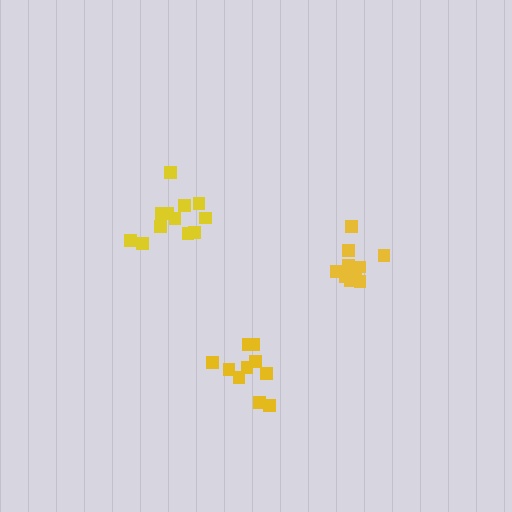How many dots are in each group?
Group 1: 12 dots, Group 2: 11 dots, Group 3: 10 dots (33 total).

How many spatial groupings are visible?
There are 3 spatial groupings.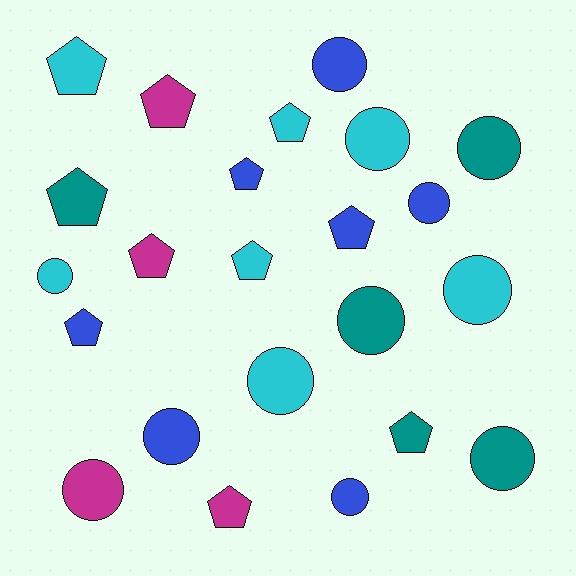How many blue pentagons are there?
There are 3 blue pentagons.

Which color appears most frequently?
Blue, with 7 objects.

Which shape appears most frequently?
Circle, with 12 objects.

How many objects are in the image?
There are 23 objects.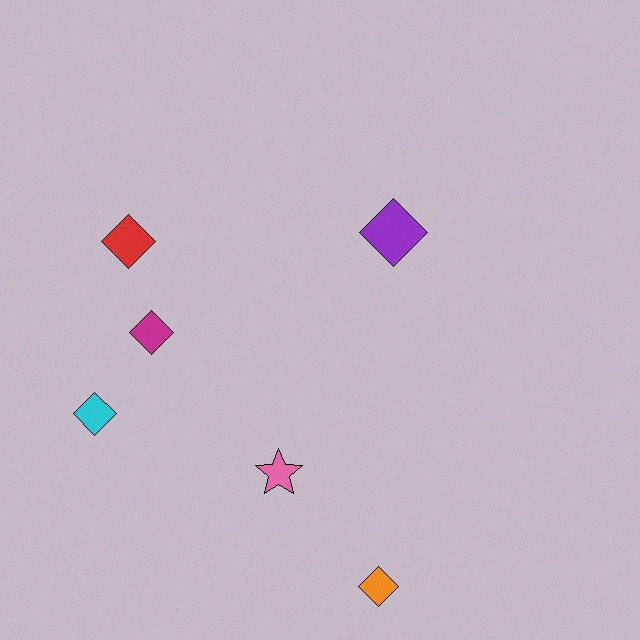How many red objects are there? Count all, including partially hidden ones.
There is 1 red object.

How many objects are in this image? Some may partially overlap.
There are 6 objects.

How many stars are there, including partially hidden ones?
There is 1 star.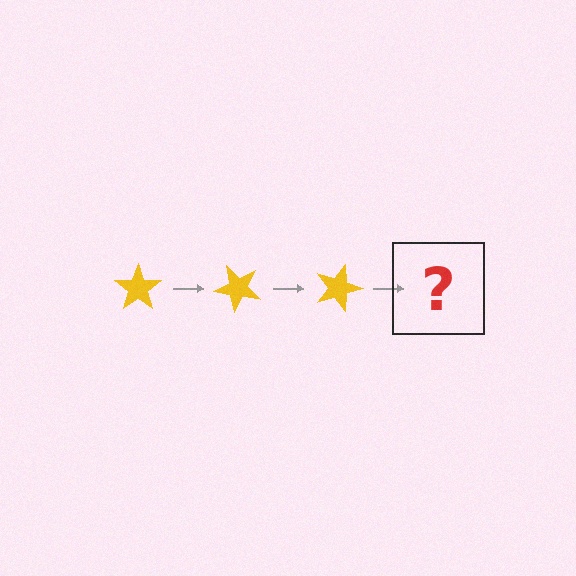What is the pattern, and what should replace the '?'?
The pattern is that the star rotates 45 degrees each step. The '?' should be a yellow star rotated 135 degrees.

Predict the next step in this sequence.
The next step is a yellow star rotated 135 degrees.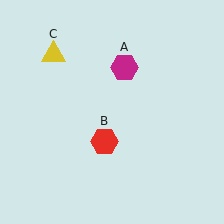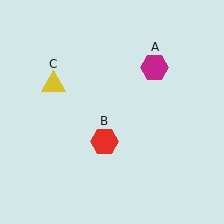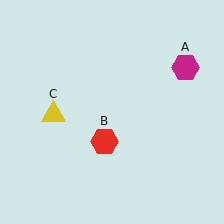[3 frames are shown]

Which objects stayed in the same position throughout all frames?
Red hexagon (object B) remained stationary.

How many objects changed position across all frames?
2 objects changed position: magenta hexagon (object A), yellow triangle (object C).